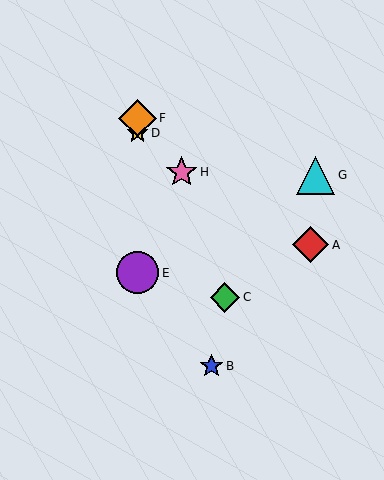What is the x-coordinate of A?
Object A is at x≈311.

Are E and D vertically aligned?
Yes, both are at x≈138.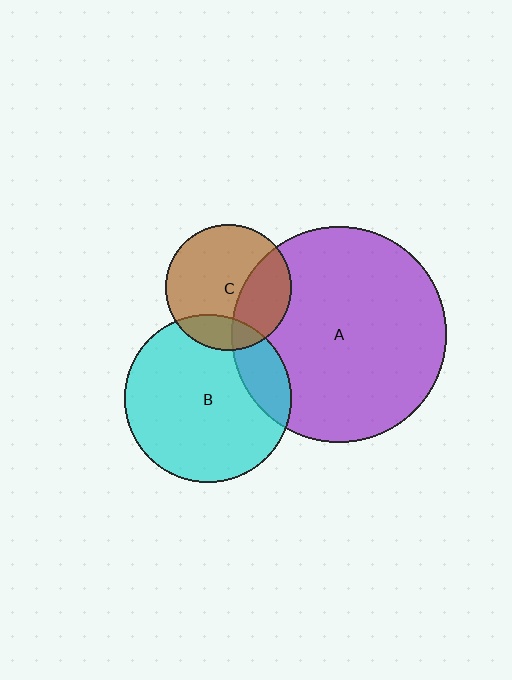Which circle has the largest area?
Circle A (purple).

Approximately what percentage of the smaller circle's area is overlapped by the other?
Approximately 15%.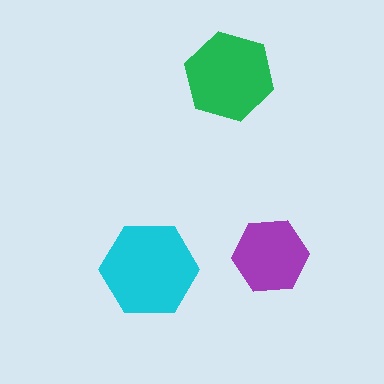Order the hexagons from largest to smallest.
the cyan one, the green one, the purple one.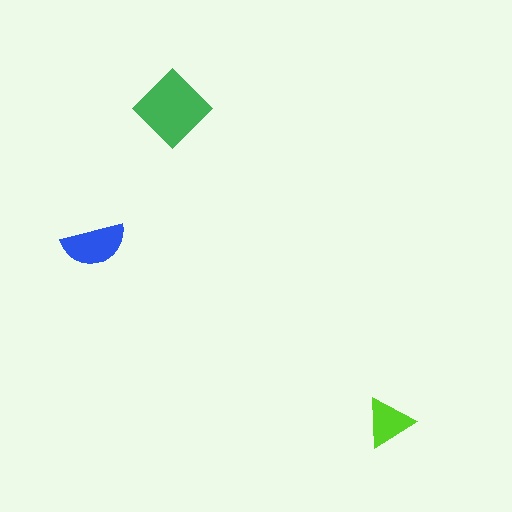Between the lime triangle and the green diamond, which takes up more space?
The green diamond.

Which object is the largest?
The green diamond.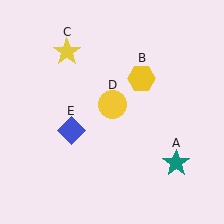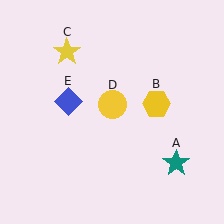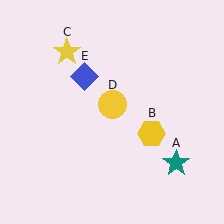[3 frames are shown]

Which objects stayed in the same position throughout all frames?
Teal star (object A) and yellow star (object C) and yellow circle (object D) remained stationary.